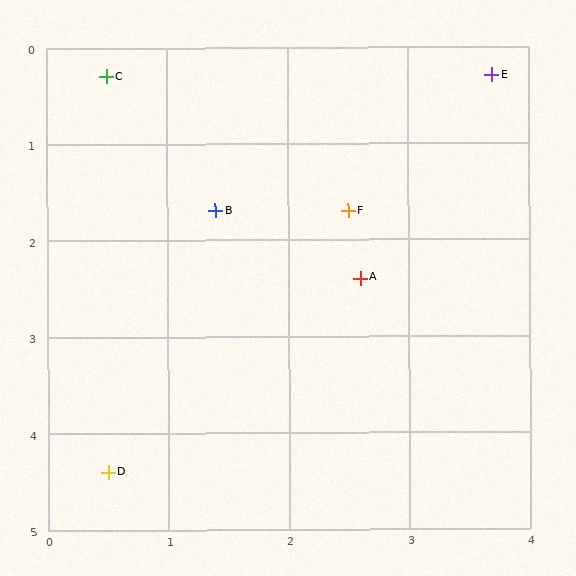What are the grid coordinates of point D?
Point D is at approximately (0.5, 4.4).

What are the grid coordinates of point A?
Point A is at approximately (2.6, 2.4).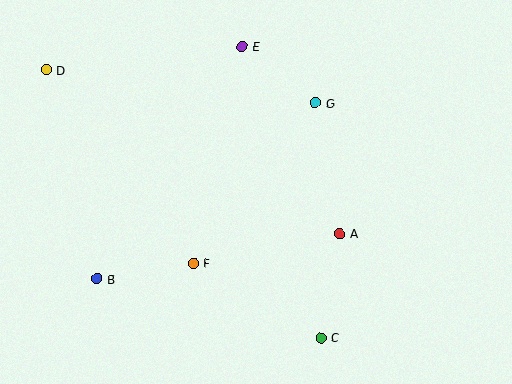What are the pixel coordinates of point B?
Point B is at (97, 279).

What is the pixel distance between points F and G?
The distance between F and G is 202 pixels.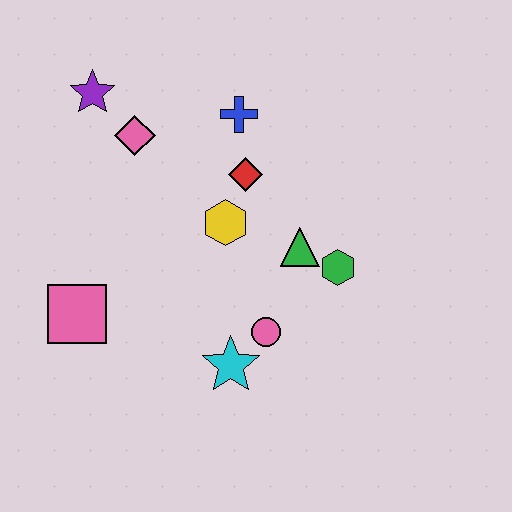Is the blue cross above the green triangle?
Yes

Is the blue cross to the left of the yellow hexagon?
No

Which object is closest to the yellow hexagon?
The red diamond is closest to the yellow hexagon.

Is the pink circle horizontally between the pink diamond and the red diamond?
No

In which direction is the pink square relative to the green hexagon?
The pink square is to the left of the green hexagon.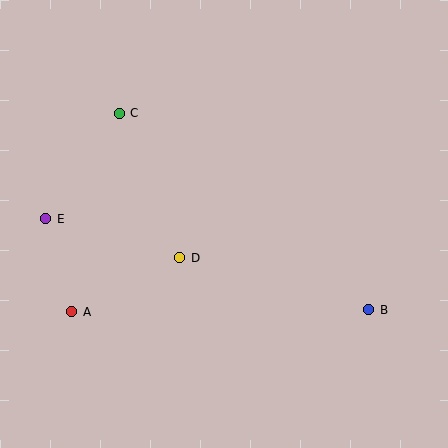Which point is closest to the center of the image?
Point D at (180, 258) is closest to the center.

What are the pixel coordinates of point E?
Point E is at (46, 219).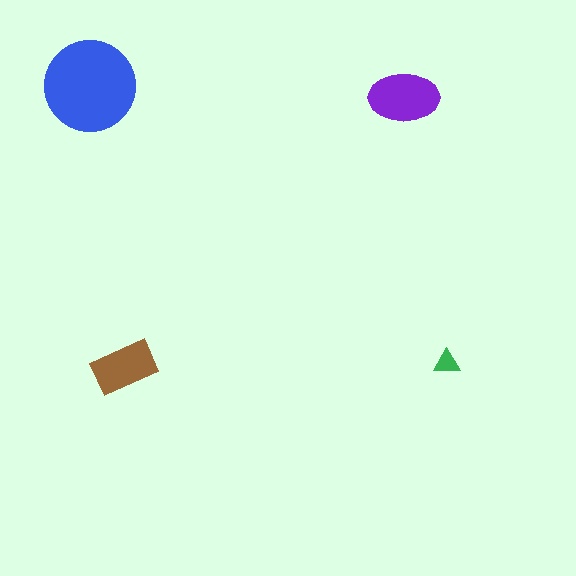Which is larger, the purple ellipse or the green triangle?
The purple ellipse.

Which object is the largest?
The blue circle.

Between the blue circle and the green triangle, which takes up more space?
The blue circle.